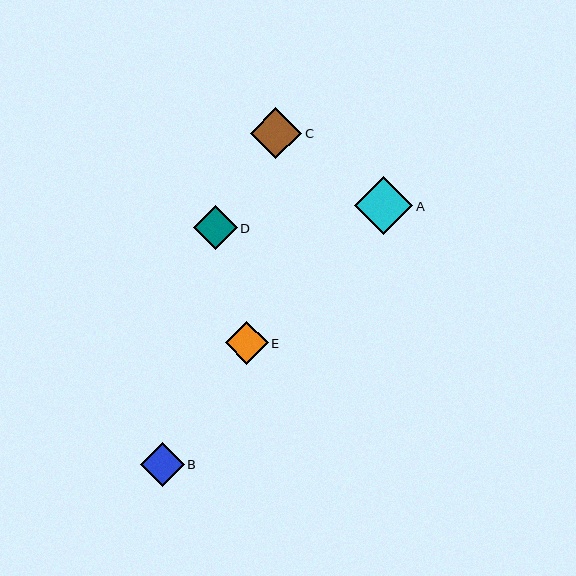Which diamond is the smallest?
Diamond E is the smallest with a size of approximately 43 pixels.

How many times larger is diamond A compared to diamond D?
Diamond A is approximately 1.3 times the size of diamond D.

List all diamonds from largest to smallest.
From largest to smallest: A, C, B, D, E.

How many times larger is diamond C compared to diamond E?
Diamond C is approximately 1.2 times the size of diamond E.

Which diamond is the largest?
Diamond A is the largest with a size of approximately 58 pixels.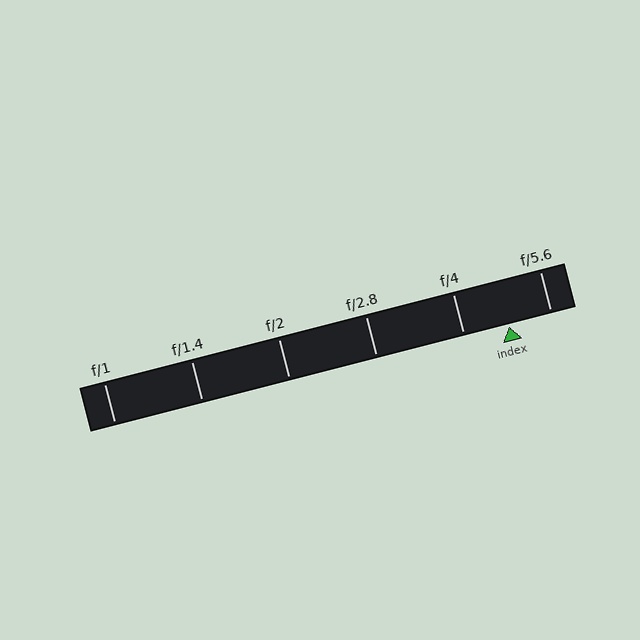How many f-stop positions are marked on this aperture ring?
There are 6 f-stop positions marked.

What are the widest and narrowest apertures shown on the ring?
The widest aperture shown is f/1 and the narrowest is f/5.6.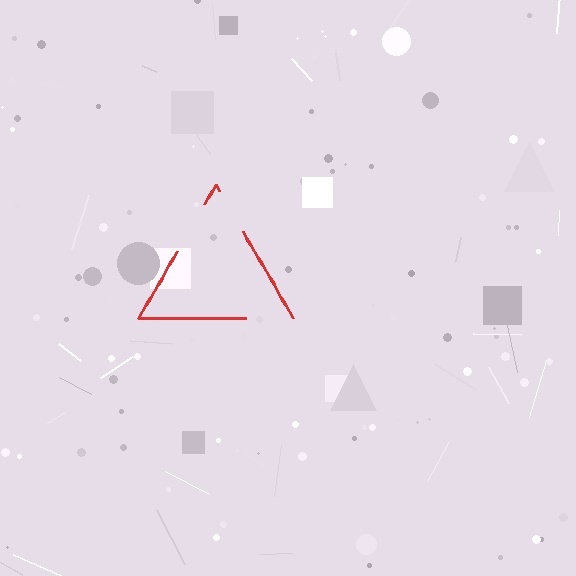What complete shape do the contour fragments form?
The contour fragments form a triangle.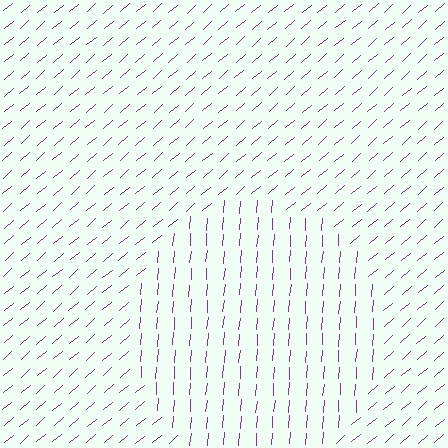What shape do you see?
I see a circle.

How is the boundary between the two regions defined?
The boundary is defined purely by a change in line orientation (approximately 45 degrees difference). All lines are the same color and thickness.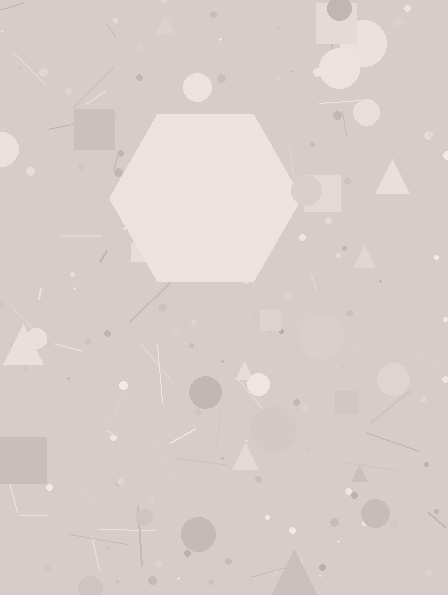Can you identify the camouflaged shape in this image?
The camouflaged shape is a hexagon.